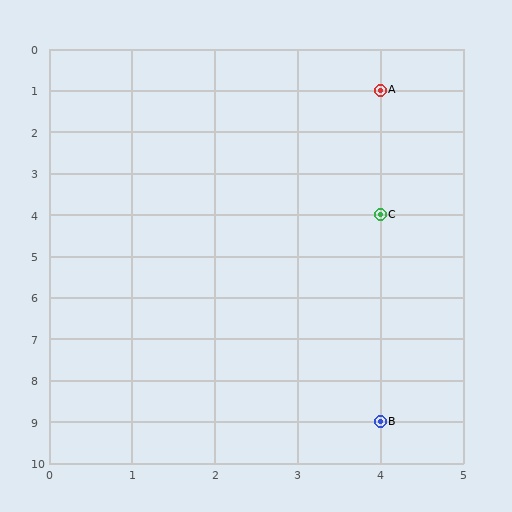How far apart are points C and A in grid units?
Points C and A are 3 rows apart.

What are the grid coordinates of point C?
Point C is at grid coordinates (4, 4).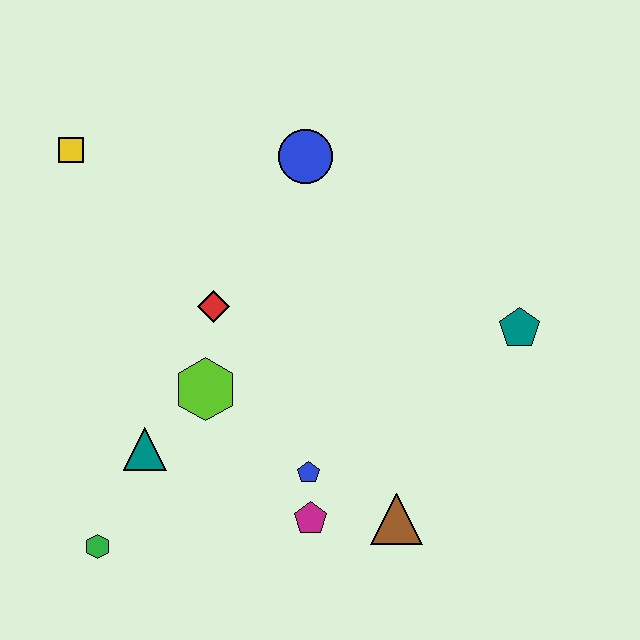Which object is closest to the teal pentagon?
The brown triangle is closest to the teal pentagon.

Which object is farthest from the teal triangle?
The teal pentagon is farthest from the teal triangle.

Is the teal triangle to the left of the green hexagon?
No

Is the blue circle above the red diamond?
Yes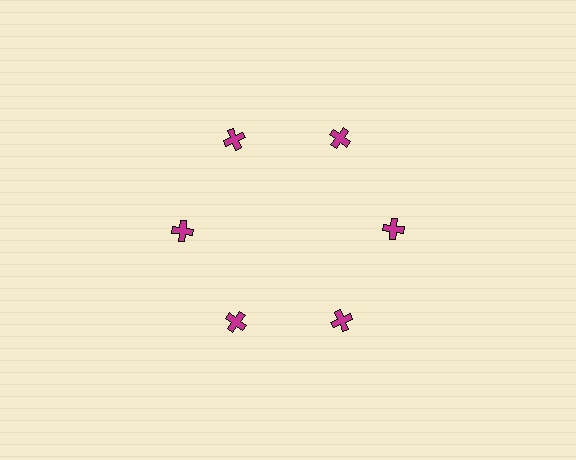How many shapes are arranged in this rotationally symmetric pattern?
There are 6 shapes, arranged in 6 groups of 1.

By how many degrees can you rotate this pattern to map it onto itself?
The pattern maps onto itself every 60 degrees of rotation.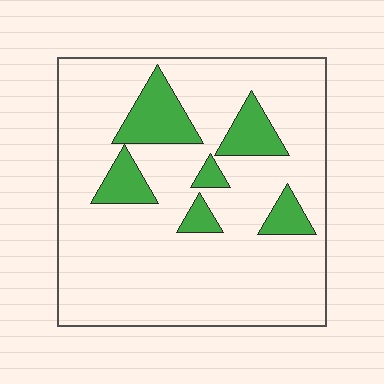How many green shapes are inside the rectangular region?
6.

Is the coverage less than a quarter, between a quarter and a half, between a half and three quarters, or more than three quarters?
Less than a quarter.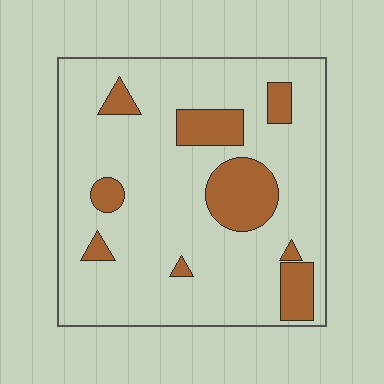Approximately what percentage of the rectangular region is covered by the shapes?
Approximately 20%.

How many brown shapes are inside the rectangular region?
9.